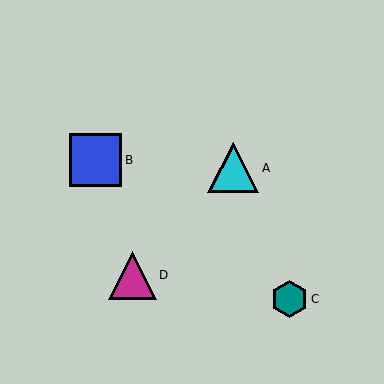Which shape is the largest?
The blue square (labeled B) is the largest.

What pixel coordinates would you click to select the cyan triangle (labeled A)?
Click at (233, 168) to select the cyan triangle A.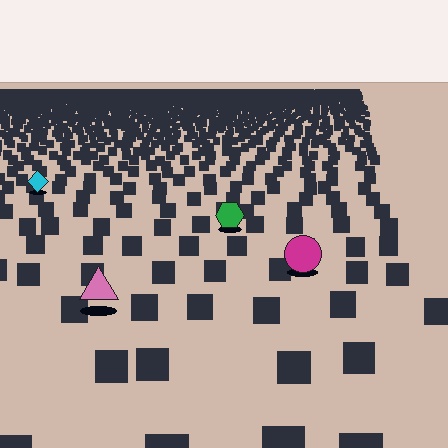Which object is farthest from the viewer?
The cyan diamond is farthest from the viewer. It appears smaller and the ground texture around it is denser.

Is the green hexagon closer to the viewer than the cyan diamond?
Yes. The green hexagon is closer — you can tell from the texture gradient: the ground texture is coarser near it.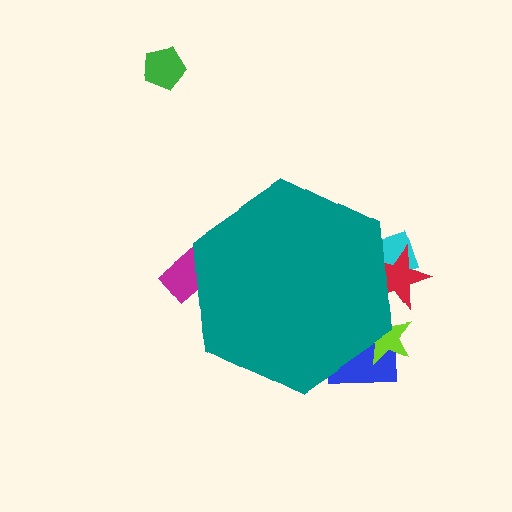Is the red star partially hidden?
Yes, the red star is partially hidden behind the teal hexagon.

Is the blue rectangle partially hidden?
Yes, the blue rectangle is partially hidden behind the teal hexagon.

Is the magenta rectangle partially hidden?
Yes, the magenta rectangle is partially hidden behind the teal hexagon.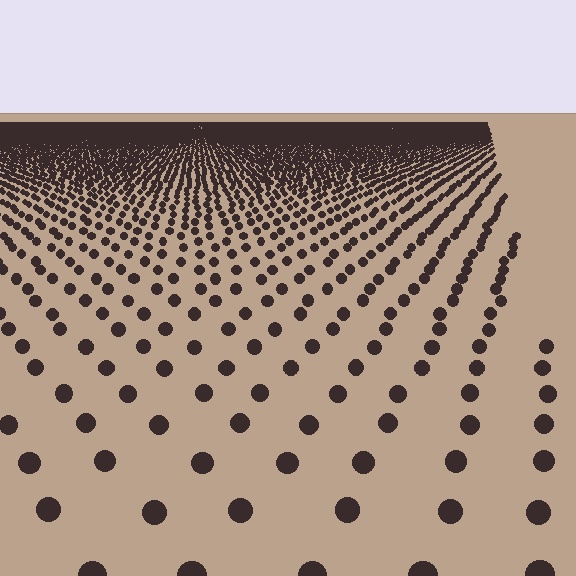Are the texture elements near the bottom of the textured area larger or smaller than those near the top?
Larger. Near the bottom, elements are closer to the viewer and appear at a bigger on-screen size.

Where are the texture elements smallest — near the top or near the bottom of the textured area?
Near the top.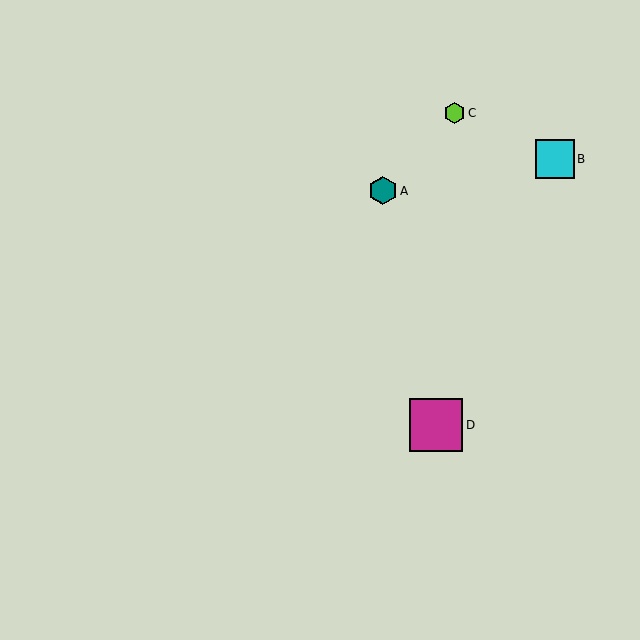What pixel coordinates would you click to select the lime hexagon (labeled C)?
Click at (455, 113) to select the lime hexagon C.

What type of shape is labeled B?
Shape B is a cyan square.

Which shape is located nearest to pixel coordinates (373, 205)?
The teal hexagon (labeled A) at (383, 191) is nearest to that location.